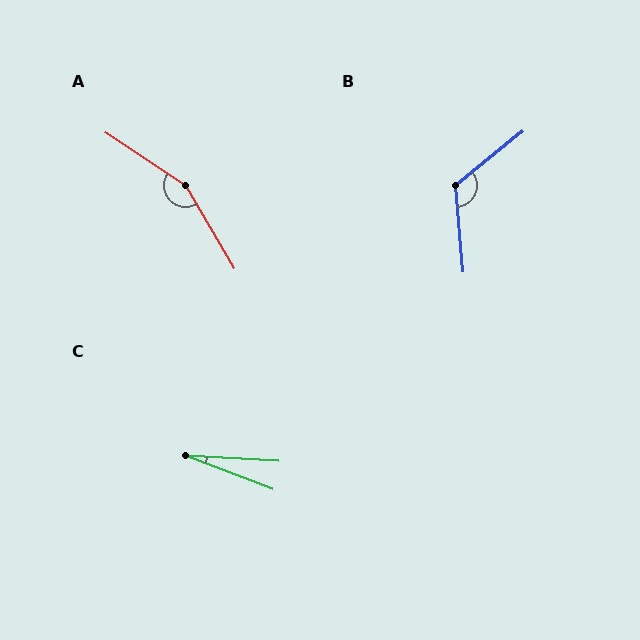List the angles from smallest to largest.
C (18°), B (124°), A (154°).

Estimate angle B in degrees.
Approximately 124 degrees.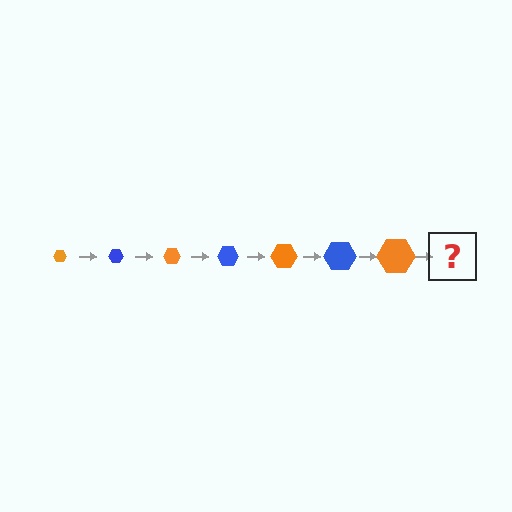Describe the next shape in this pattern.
It should be a blue hexagon, larger than the previous one.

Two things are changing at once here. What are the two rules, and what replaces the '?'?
The two rules are that the hexagon grows larger each step and the color cycles through orange and blue. The '?' should be a blue hexagon, larger than the previous one.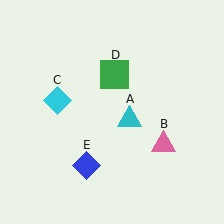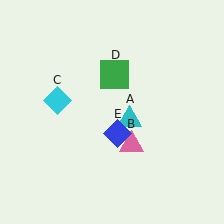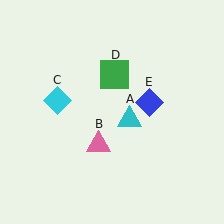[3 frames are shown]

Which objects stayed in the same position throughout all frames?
Cyan triangle (object A) and cyan diamond (object C) and green square (object D) remained stationary.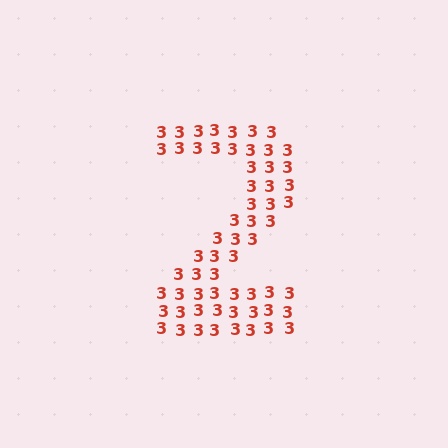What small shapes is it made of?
It is made of small digit 3's.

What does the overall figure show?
The overall figure shows the digit 2.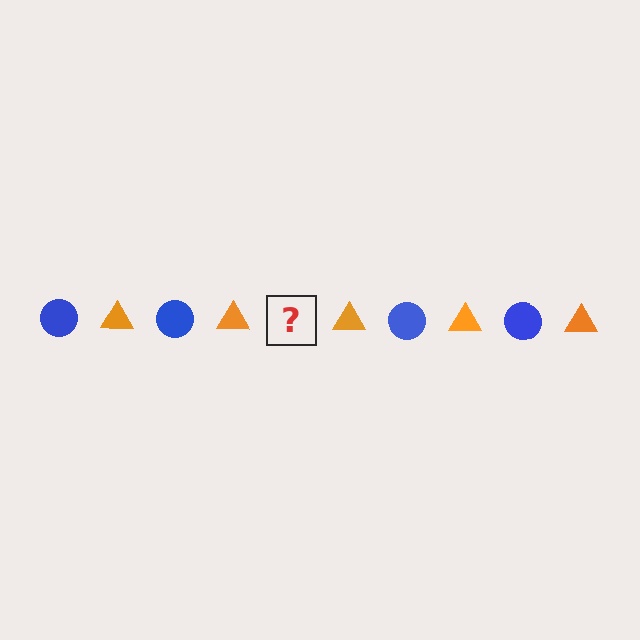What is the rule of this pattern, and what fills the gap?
The rule is that the pattern alternates between blue circle and orange triangle. The gap should be filled with a blue circle.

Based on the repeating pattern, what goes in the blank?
The blank should be a blue circle.